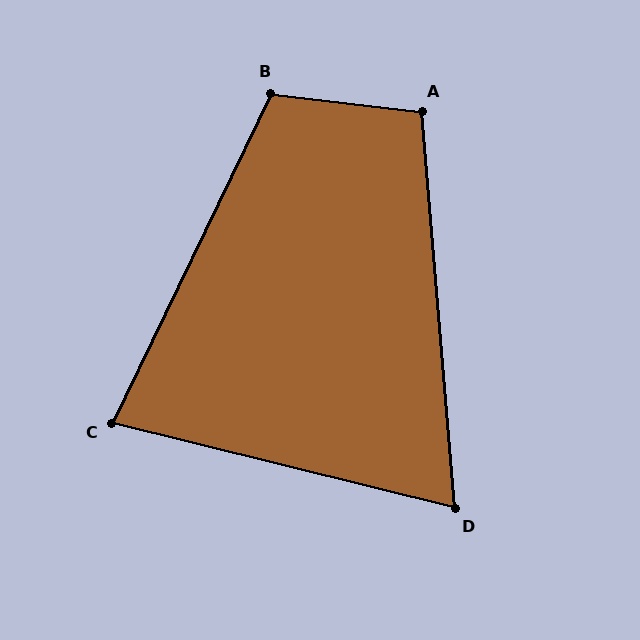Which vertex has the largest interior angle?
B, at approximately 109 degrees.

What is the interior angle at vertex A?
Approximately 102 degrees (obtuse).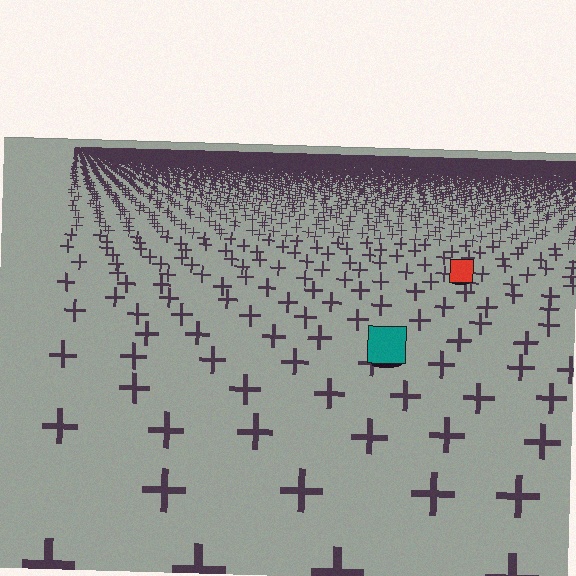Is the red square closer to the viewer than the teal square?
No. The teal square is closer — you can tell from the texture gradient: the ground texture is coarser near it.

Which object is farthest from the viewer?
The red square is farthest from the viewer. It appears smaller and the ground texture around it is denser.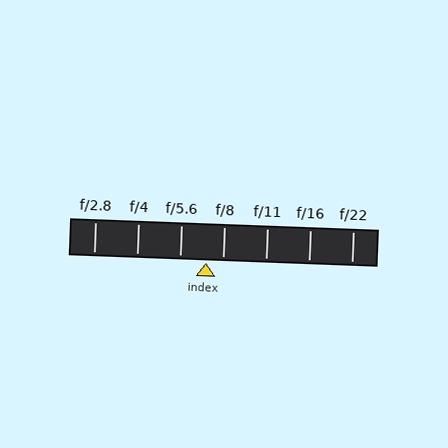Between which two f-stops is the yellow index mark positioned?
The index mark is between f/5.6 and f/8.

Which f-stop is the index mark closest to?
The index mark is closest to f/8.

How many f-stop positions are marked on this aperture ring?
There are 7 f-stop positions marked.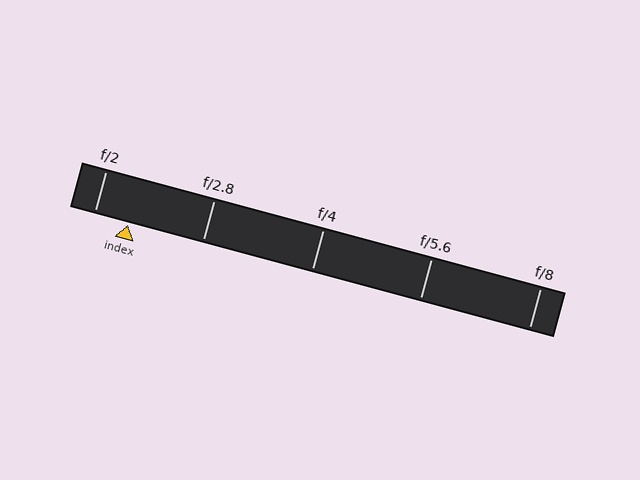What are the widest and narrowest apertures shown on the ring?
The widest aperture shown is f/2 and the narrowest is f/8.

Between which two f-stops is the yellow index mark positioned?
The index mark is between f/2 and f/2.8.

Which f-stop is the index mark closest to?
The index mark is closest to f/2.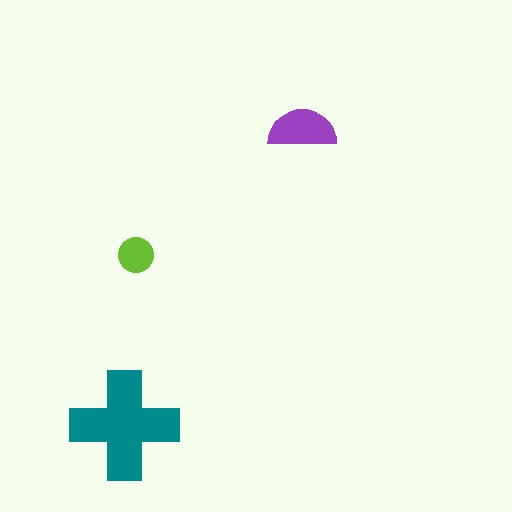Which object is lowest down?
The teal cross is bottommost.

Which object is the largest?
The teal cross.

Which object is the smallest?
The lime circle.